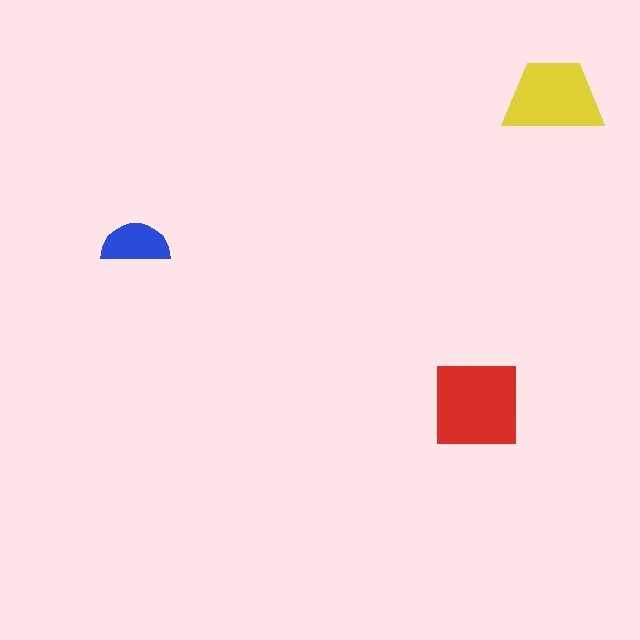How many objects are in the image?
There are 3 objects in the image.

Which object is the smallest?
The blue semicircle.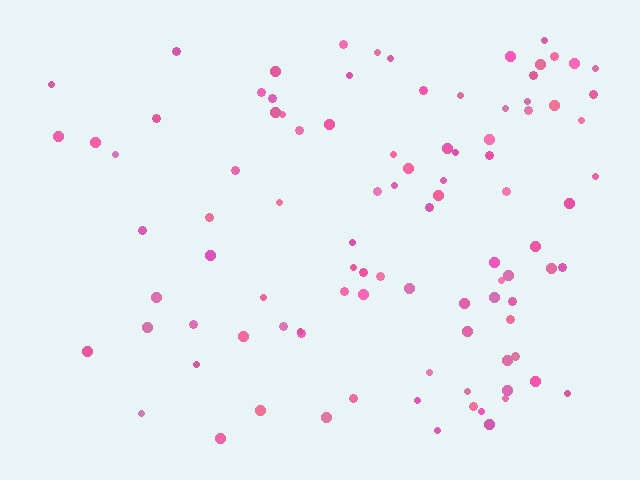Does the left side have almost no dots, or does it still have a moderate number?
Still a moderate number, just noticeably fewer than the right.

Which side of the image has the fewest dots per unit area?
The left.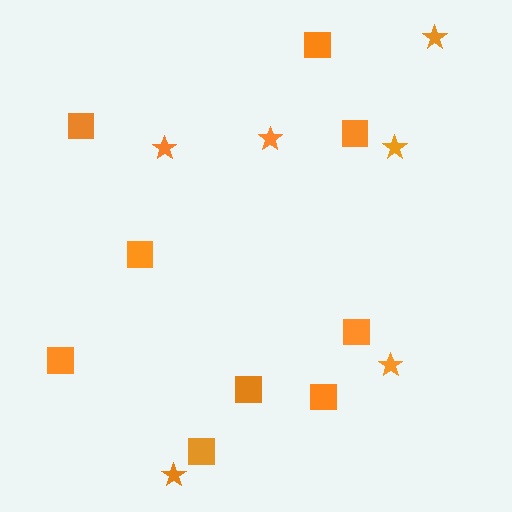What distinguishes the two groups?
There are 2 groups: one group of stars (6) and one group of squares (9).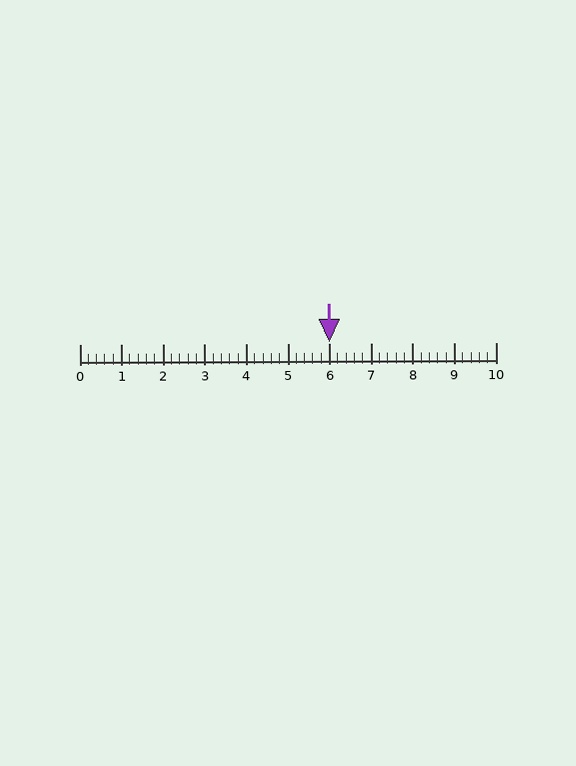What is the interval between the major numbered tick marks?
The major tick marks are spaced 1 units apart.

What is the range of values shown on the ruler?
The ruler shows values from 0 to 10.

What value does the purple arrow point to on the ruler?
The purple arrow points to approximately 6.0.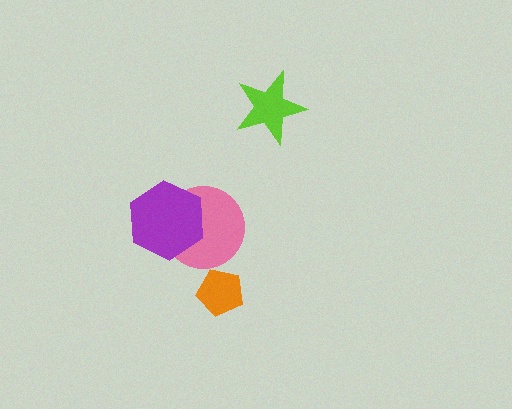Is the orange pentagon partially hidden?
No, no other shape covers it.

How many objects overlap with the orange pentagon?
0 objects overlap with the orange pentagon.